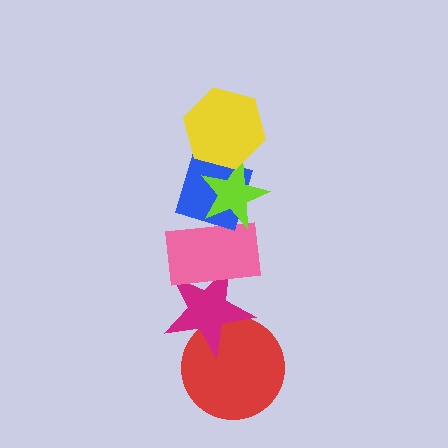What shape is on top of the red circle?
The magenta star is on top of the red circle.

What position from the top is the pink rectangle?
The pink rectangle is 4th from the top.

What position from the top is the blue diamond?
The blue diamond is 3rd from the top.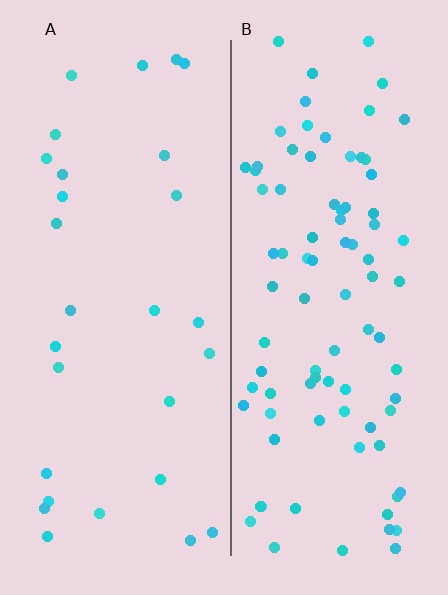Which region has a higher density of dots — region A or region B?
B (the right).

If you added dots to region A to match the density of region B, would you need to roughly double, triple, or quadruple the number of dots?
Approximately triple.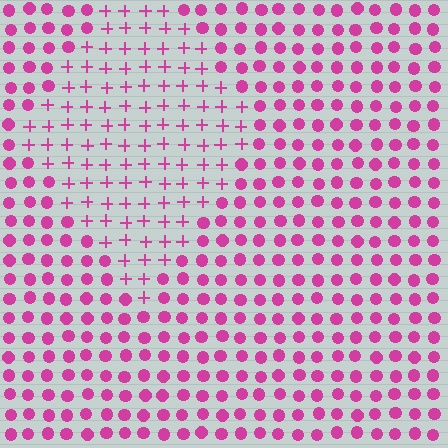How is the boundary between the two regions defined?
The boundary is defined by a change in element shape: plus signs inside vs. circles outside. All elements share the same color and spacing.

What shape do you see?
I see a diamond.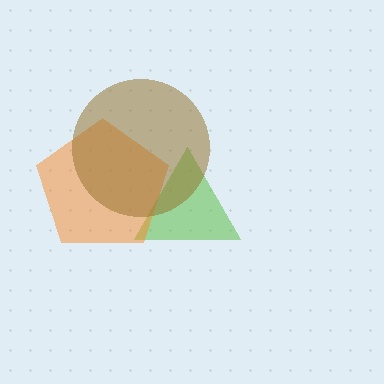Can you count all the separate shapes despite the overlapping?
Yes, there are 3 separate shapes.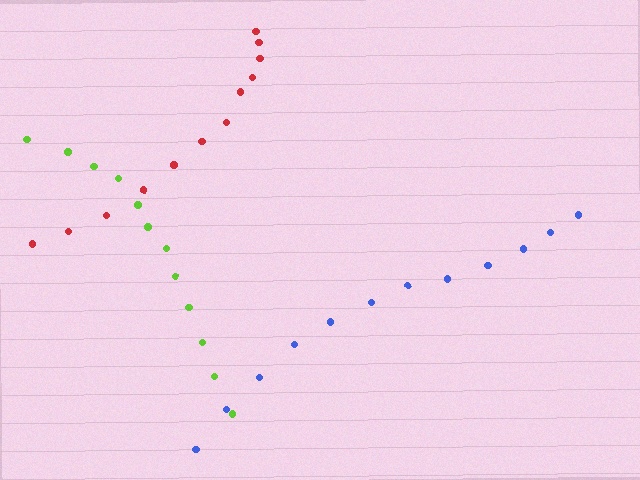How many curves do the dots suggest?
There are 3 distinct paths.